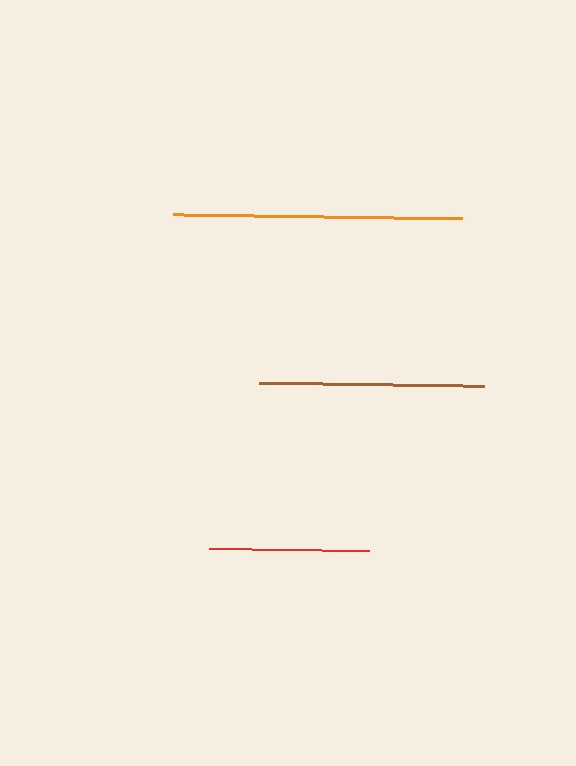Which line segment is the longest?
The orange line is the longest at approximately 289 pixels.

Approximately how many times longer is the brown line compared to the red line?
The brown line is approximately 1.4 times the length of the red line.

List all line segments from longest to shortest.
From longest to shortest: orange, brown, red.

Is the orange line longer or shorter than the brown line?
The orange line is longer than the brown line.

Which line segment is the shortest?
The red line is the shortest at approximately 160 pixels.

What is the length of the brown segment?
The brown segment is approximately 225 pixels long.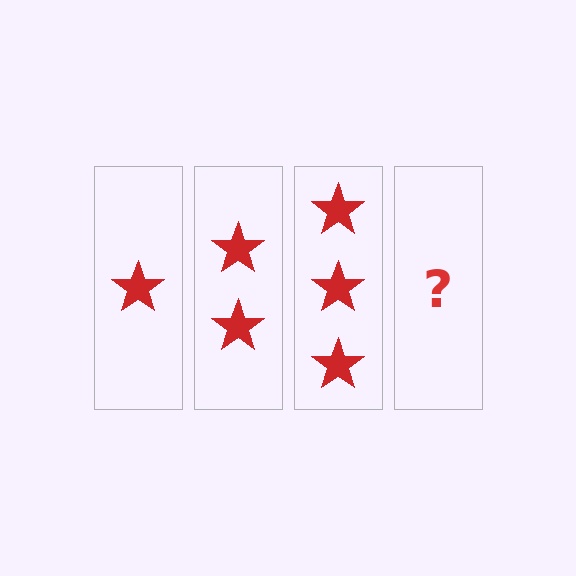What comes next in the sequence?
The next element should be 4 stars.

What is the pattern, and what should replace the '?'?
The pattern is that each step adds one more star. The '?' should be 4 stars.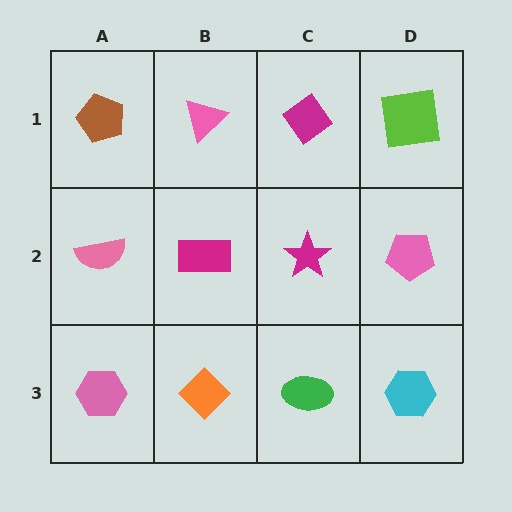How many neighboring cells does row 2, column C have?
4.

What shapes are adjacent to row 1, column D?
A pink pentagon (row 2, column D), a magenta diamond (row 1, column C).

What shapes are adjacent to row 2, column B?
A pink triangle (row 1, column B), an orange diamond (row 3, column B), a pink semicircle (row 2, column A), a magenta star (row 2, column C).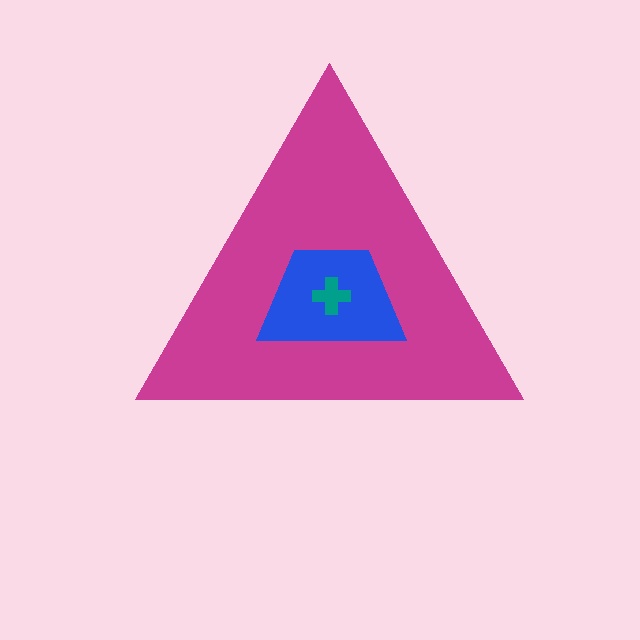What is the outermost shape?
The magenta triangle.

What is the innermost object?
The teal cross.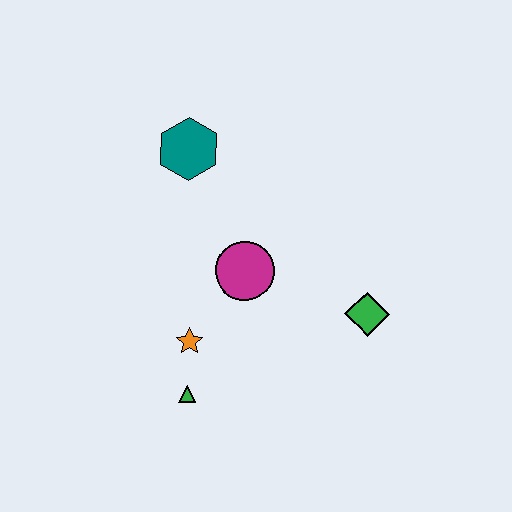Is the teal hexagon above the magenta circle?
Yes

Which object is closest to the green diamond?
The magenta circle is closest to the green diamond.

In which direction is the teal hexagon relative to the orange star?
The teal hexagon is above the orange star.